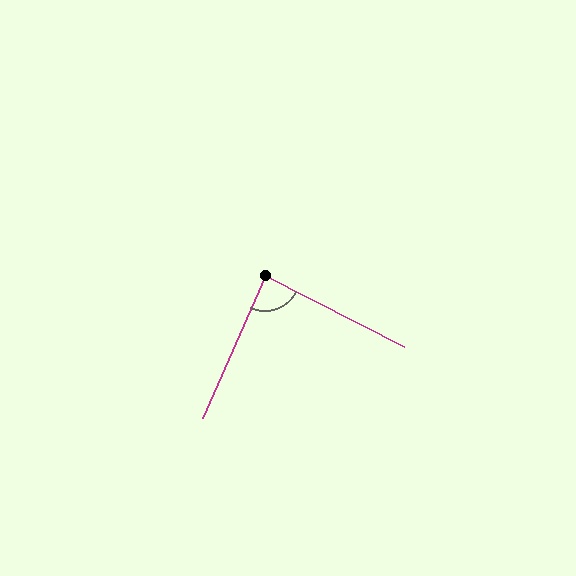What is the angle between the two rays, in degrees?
Approximately 87 degrees.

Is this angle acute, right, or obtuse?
It is approximately a right angle.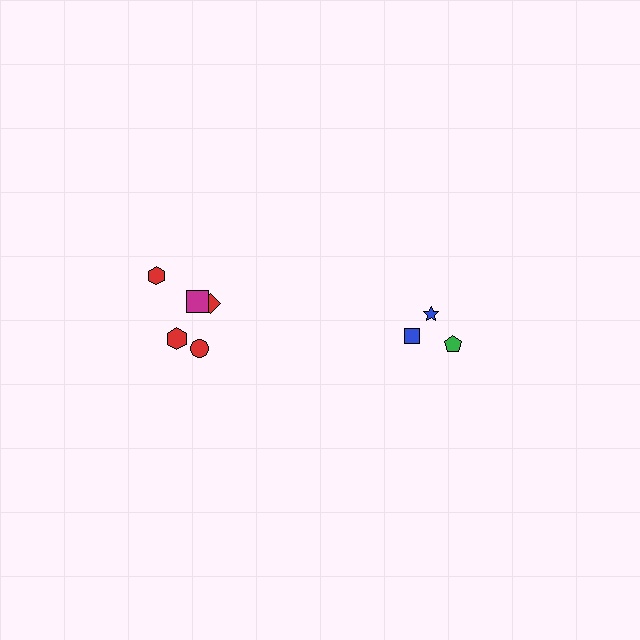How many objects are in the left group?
There are 5 objects.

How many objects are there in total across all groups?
There are 8 objects.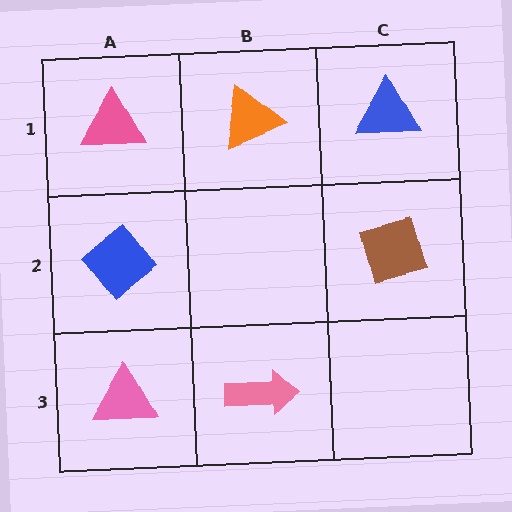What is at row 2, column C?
A brown diamond.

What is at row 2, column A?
A blue diamond.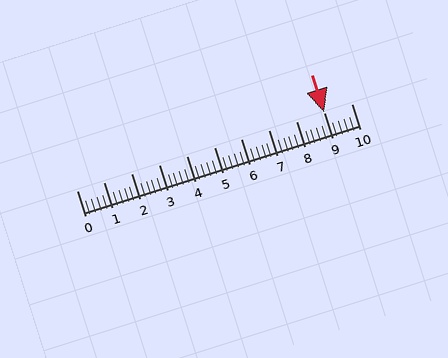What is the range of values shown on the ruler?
The ruler shows values from 0 to 10.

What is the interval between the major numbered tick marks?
The major tick marks are spaced 1 units apart.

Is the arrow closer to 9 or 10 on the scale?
The arrow is closer to 9.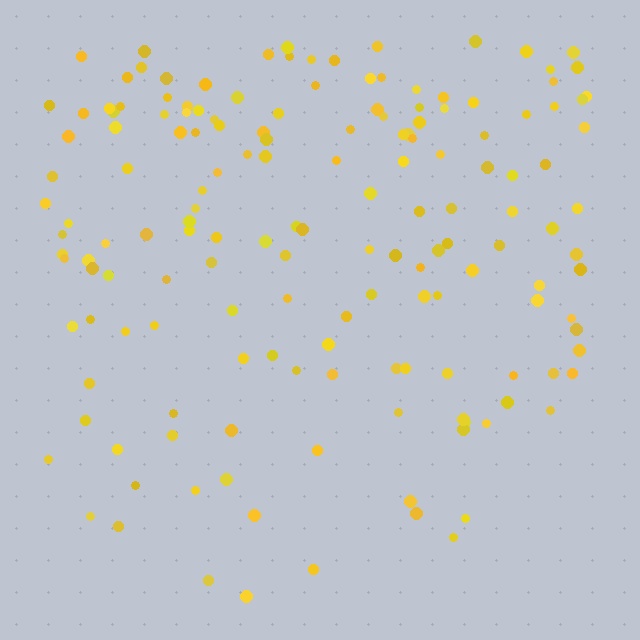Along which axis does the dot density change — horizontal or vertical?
Vertical.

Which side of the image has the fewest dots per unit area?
The bottom.